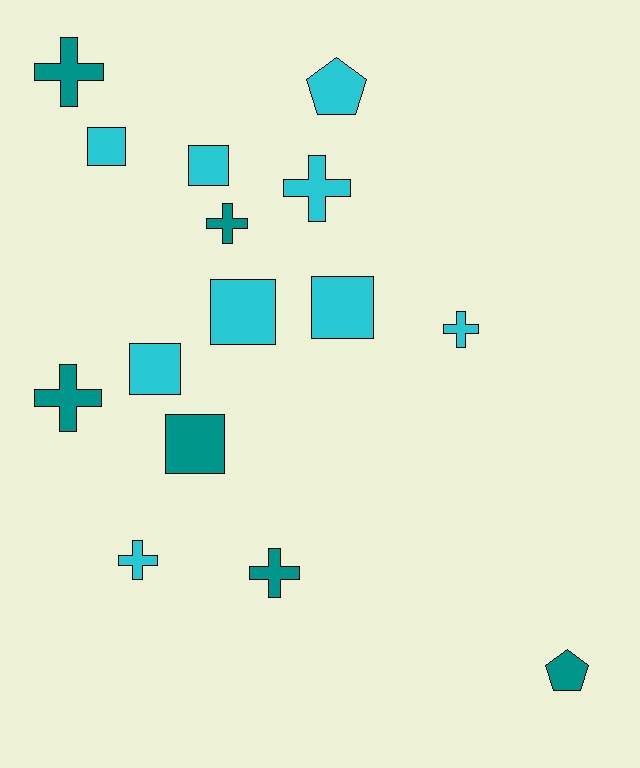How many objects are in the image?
There are 15 objects.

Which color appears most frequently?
Cyan, with 9 objects.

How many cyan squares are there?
There are 5 cyan squares.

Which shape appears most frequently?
Cross, with 7 objects.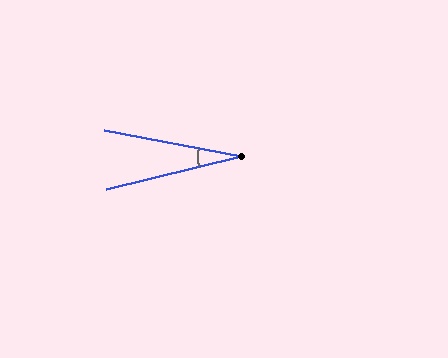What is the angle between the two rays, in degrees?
Approximately 25 degrees.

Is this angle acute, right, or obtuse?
It is acute.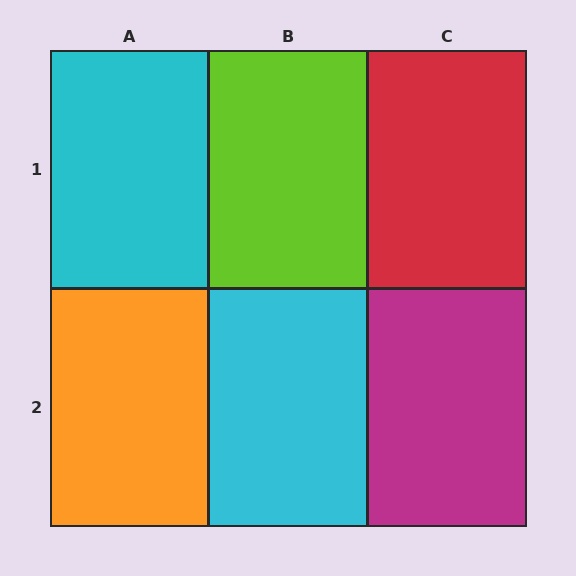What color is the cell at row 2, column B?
Cyan.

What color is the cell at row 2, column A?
Orange.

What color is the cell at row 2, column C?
Magenta.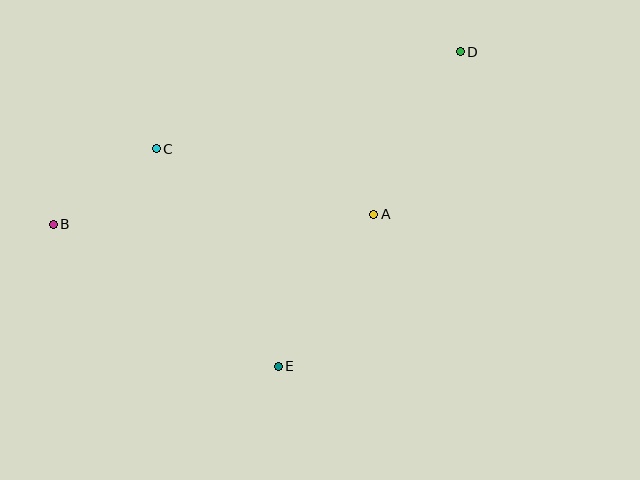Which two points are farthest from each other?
Points B and D are farthest from each other.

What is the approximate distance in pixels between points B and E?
The distance between B and E is approximately 266 pixels.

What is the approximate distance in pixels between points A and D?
The distance between A and D is approximately 184 pixels.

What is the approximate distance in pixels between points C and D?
The distance between C and D is approximately 319 pixels.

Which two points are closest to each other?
Points B and C are closest to each other.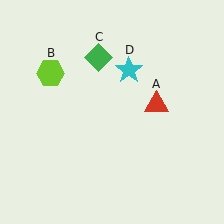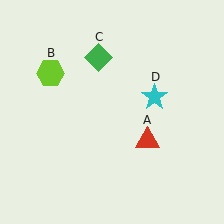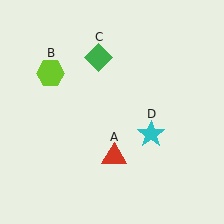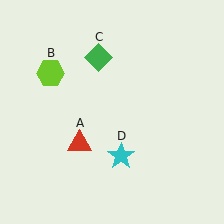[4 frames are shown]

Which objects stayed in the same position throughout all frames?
Lime hexagon (object B) and green diamond (object C) remained stationary.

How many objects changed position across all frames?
2 objects changed position: red triangle (object A), cyan star (object D).